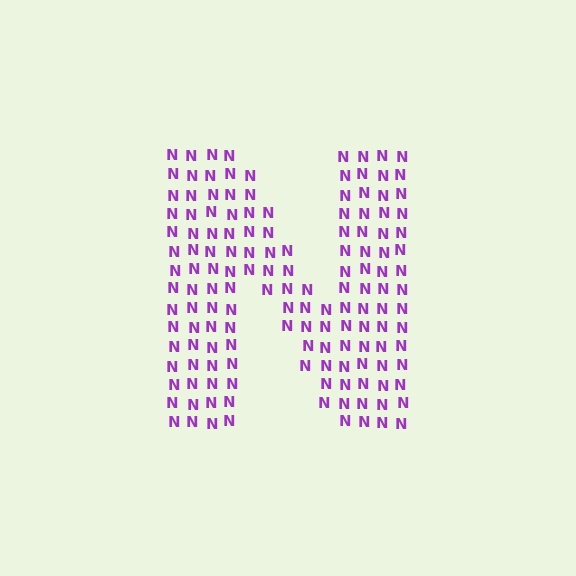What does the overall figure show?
The overall figure shows the letter N.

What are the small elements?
The small elements are letter N's.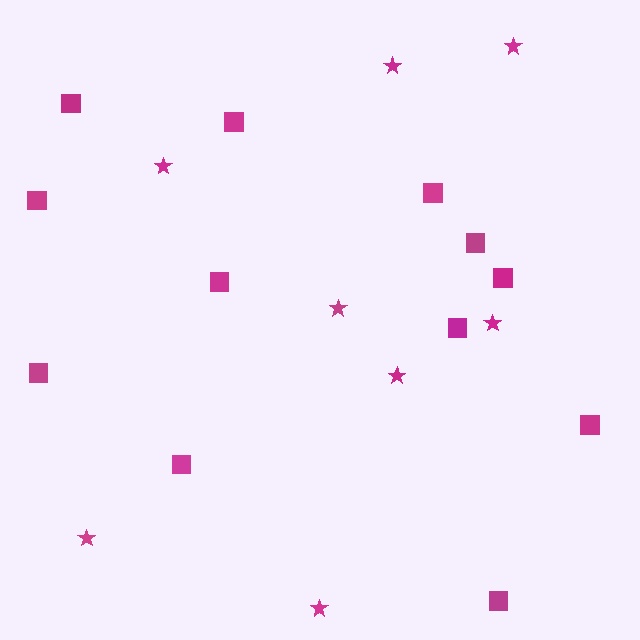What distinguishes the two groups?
There are 2 groups: one group of squares (12) and one group of stars (8).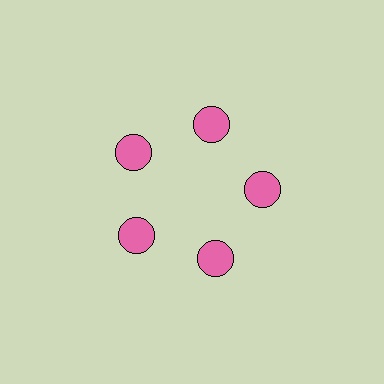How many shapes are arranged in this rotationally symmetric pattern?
There are 5 shapes, arranged in 5 groups of 1.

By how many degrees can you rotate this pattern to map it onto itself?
The pattern maps onto itself every 72 degrees of rotation.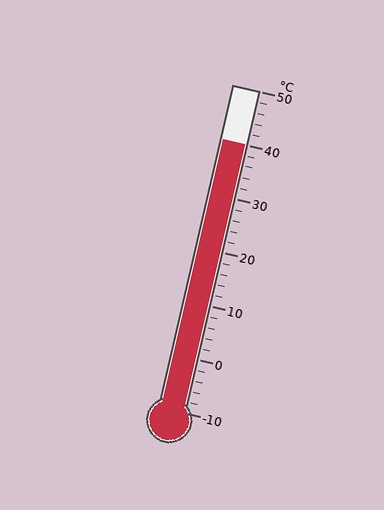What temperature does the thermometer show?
The thermometer shows approximately 40°C.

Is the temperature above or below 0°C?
The temperature is above 0°C.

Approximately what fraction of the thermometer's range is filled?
The thermometer is filled to approximately 85% of its range.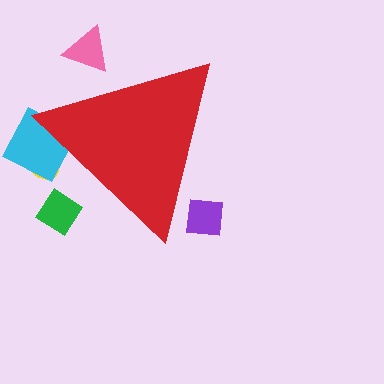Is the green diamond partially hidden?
Yes, the green diamond is partially hidden behind the red triangle.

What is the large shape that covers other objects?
A red triangle.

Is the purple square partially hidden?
Yes, the purple square is partially hidden behind the red triangle.